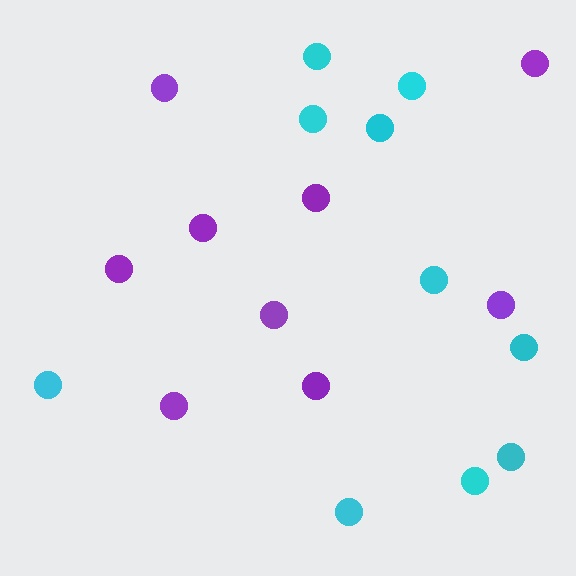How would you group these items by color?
There are 2 groups: one group of cyan circles (10) and one group of purple circles (9).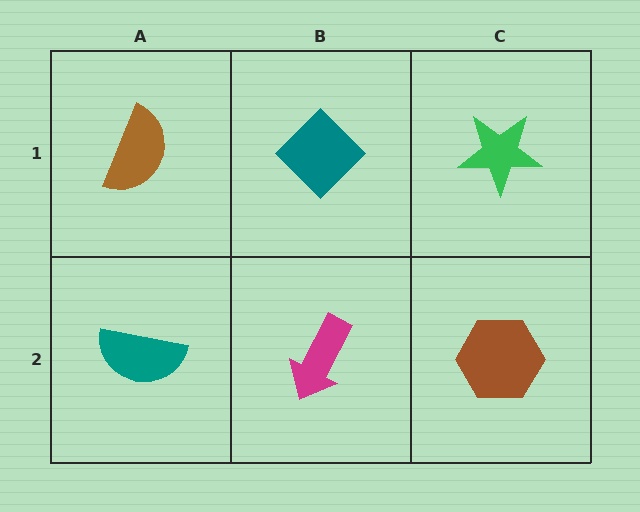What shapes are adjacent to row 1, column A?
A teal semicircle (row 2, column A), a teal diamond (row 1, column B).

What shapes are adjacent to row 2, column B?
A teal diamond (row 1, column B), a teal semicircle (row 2, column A), a brown hexagon (row 2, column C).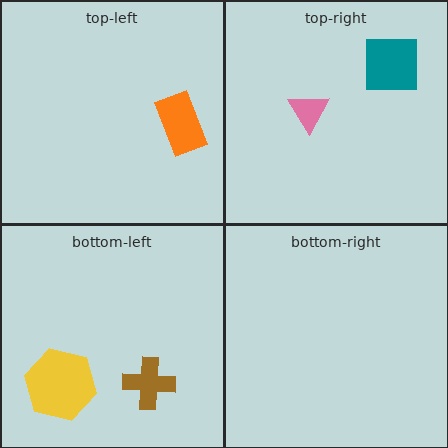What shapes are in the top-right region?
The teal square, the pink triangle.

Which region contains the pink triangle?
The top-right region.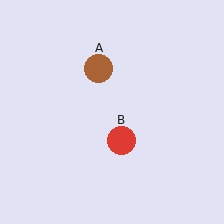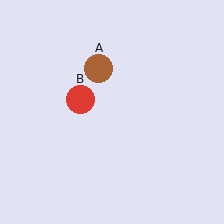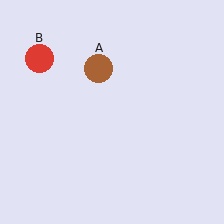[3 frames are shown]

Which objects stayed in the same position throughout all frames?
Brown circle (object A) remained stationary.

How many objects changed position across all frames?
1 object changed position: red circle (object B).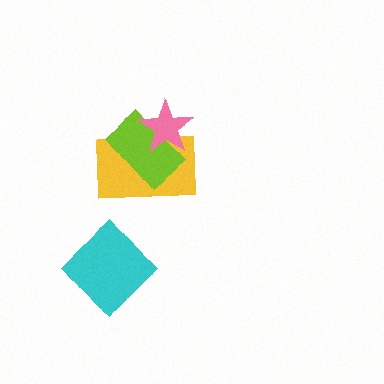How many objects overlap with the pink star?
2 objects overlap with the pink star.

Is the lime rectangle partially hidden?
Yes, it is partially covered by another shape.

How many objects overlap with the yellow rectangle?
2 objects overlap with the yellow rectangle.